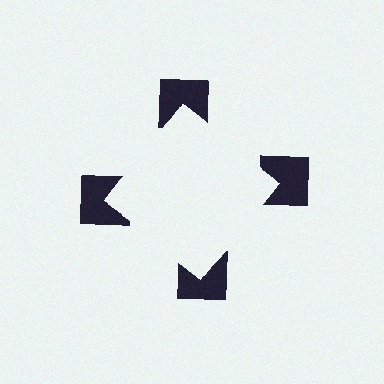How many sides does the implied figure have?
4 sides.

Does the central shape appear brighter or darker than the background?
It typically appears slightly brighter than the background, even though no actual brightness change is drawn.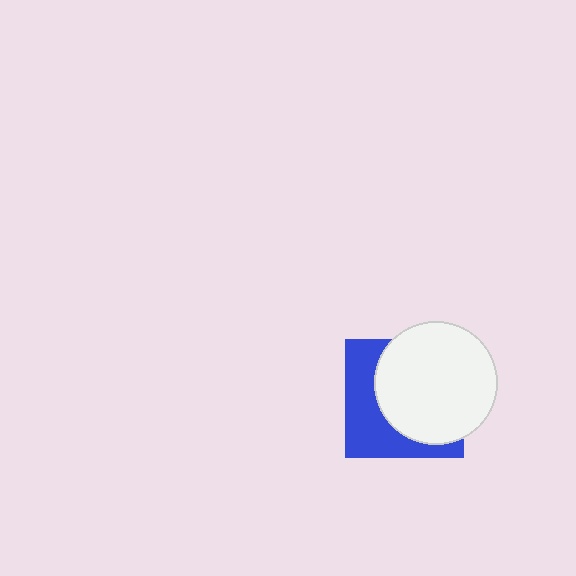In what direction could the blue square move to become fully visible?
The blue square could move left. That would shift it out from behind the white circle entirely.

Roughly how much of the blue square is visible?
A small part of it is visible (roughly 40%).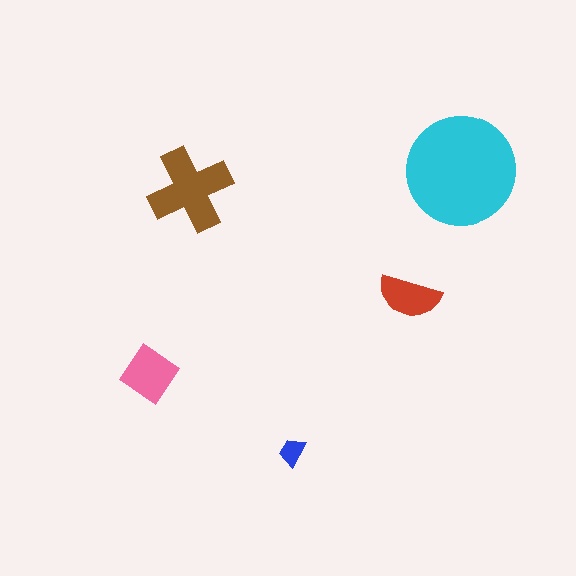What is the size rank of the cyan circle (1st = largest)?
1st.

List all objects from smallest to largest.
The blue trapezoid, the red semicircle, the pink diamond, the brown cross, the cyan circle.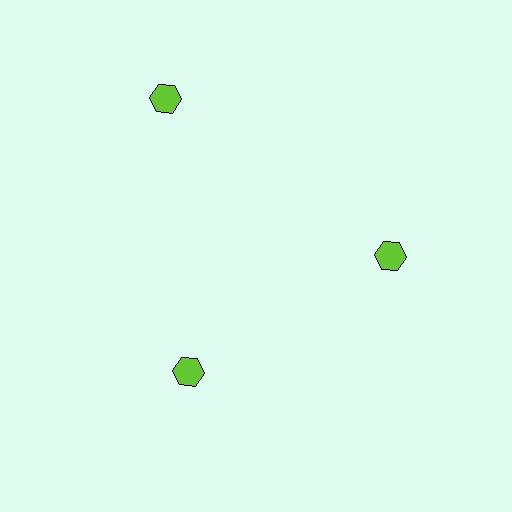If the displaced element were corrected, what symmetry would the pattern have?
It would have 3-fold rotational symmetry — the pattern would map onto itself every 120 degrees.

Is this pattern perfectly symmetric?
No. The 3 lime hexagons are arranged in a ring, but one element near the 11 o'clock position is pushed outward from the center, breaking the 3-fold rotational symmetry.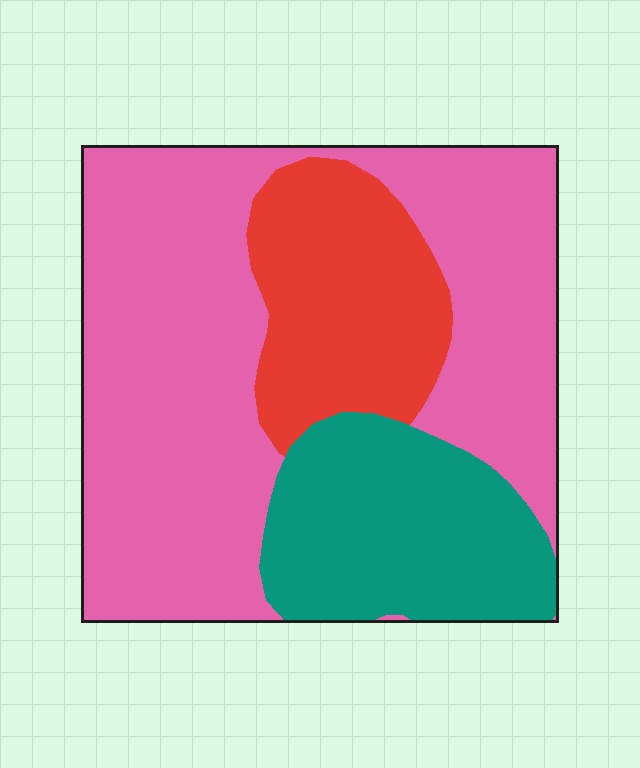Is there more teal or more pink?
Pink.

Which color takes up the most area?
Pink, at roughly 60%.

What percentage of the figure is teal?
Teal covers 22% of the figure.